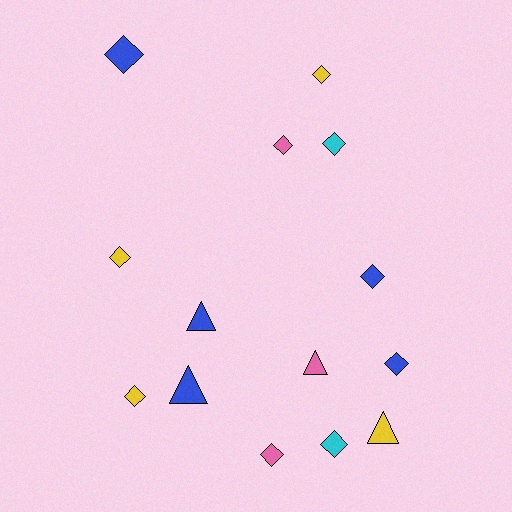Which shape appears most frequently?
Diamond, with 10 objects.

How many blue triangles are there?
There are 2 blue triangles.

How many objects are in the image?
There are 14 objects.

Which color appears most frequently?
Blue, with 5 objects.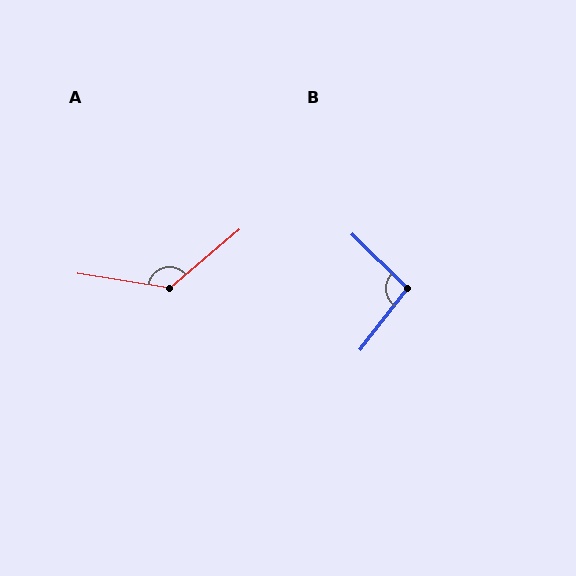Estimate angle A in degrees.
Approximately 131 degrees.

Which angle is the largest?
A, at approximately 131 degrees.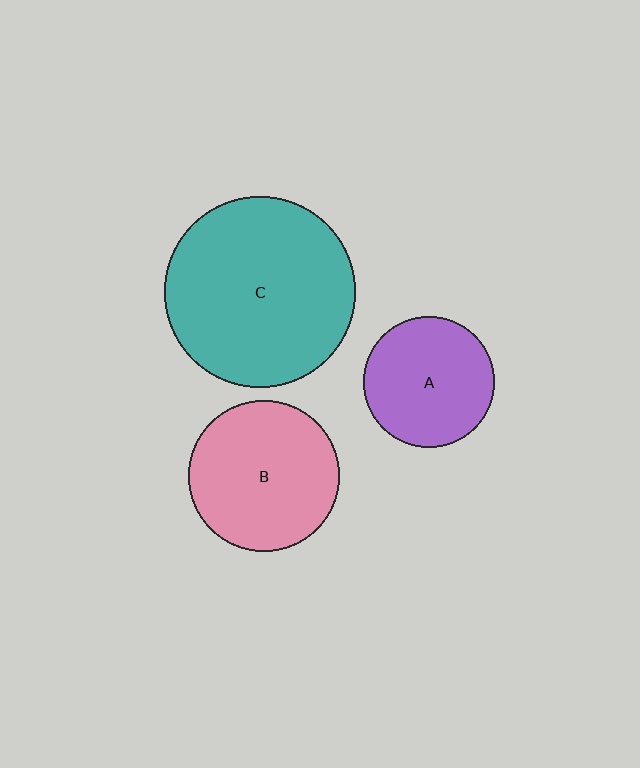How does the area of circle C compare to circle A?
Approximately 2.1 times.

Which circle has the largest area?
Circle C (teal).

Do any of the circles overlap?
No, none of the circles overlap.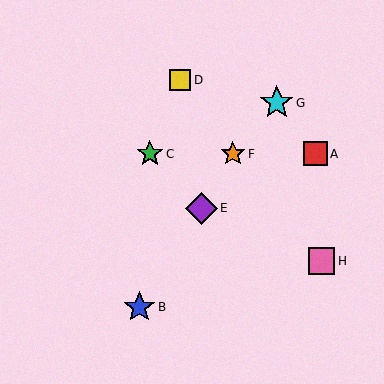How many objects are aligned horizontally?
3 objects (A, C, F) are aligned horizontally.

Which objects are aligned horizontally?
Objects A, C, F are aligned horizontally.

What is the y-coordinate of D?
Object D is at y≈80.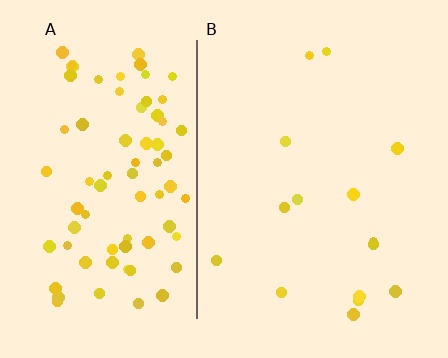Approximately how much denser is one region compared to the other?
Approximately 5.1× — region A over region B.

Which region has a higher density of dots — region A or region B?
A (the left).